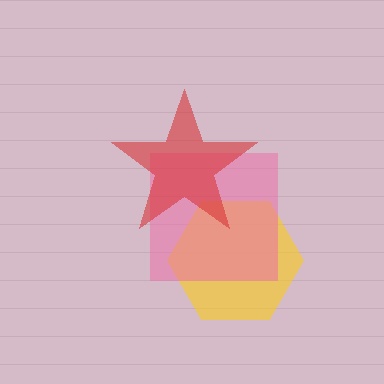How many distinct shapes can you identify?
There are 3 distinct shapes: a yellow hexagon, a pink square, a red star.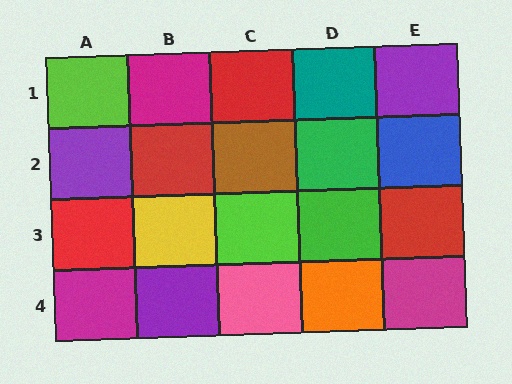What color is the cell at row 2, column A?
Purple.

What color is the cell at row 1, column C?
Red.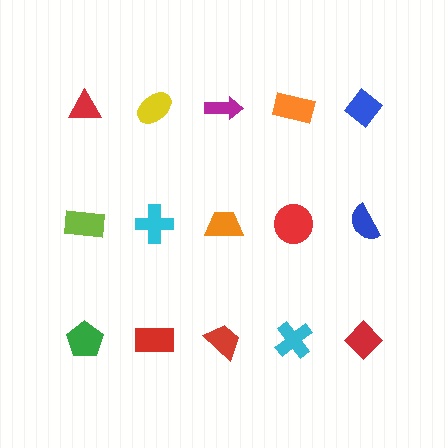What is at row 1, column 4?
An orange rectangle.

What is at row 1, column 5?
A blue diamond.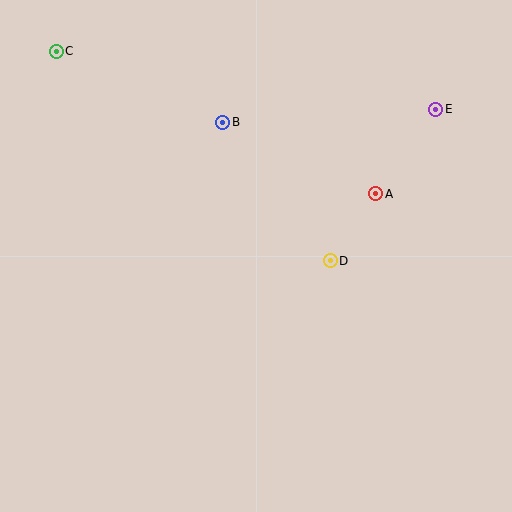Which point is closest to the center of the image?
Point D at (330, 261) is closest to the center.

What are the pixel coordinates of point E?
Point E is at (436, 109).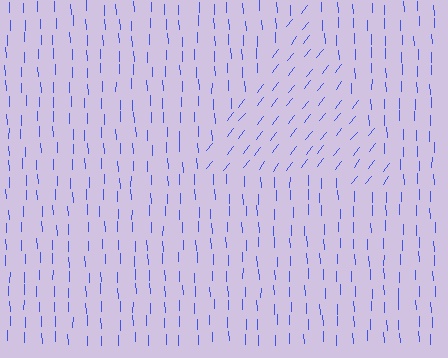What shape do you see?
I see a triangle.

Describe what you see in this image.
The image is filled with small blue line segments. A triangle region in the image has lines oriented differently from the surrounding lines, creating a visible texture boundary.